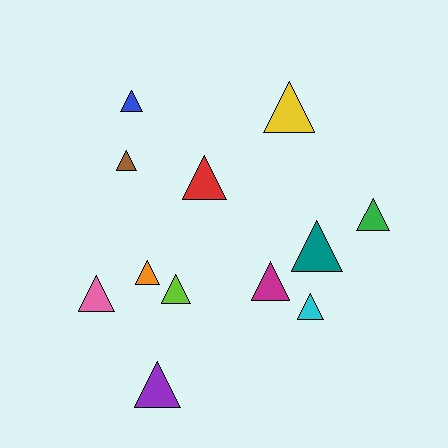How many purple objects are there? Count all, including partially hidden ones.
There is 1 purple object.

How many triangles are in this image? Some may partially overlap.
There are 12 triangles.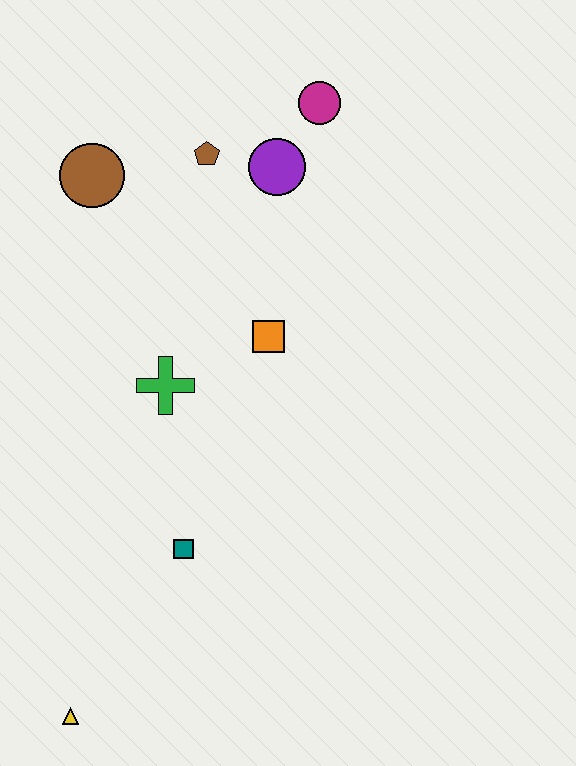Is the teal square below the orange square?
Yes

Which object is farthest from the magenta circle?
The yellow triangle is farthest from the magenta circle.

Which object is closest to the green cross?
The orange square is closest to the green cross.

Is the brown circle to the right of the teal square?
No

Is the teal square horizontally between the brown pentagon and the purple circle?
No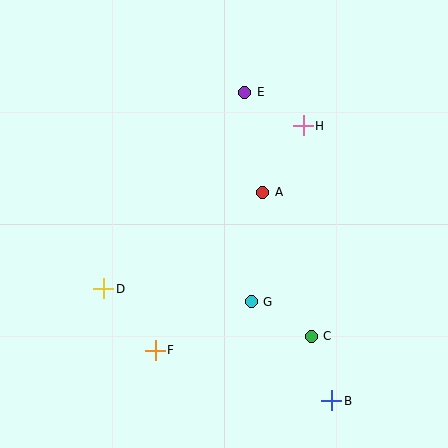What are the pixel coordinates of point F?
Point F is at (155, 350).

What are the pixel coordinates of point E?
Point E is at (245, 92).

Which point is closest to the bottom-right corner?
Point B is closest to the bottom-right corner.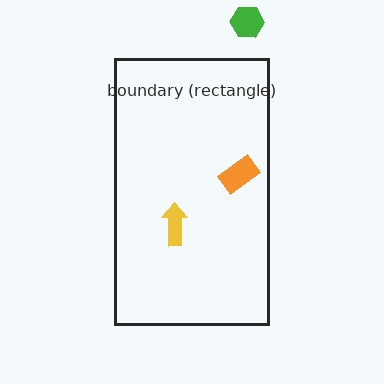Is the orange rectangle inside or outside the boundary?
Inside.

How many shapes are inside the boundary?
2 inside, 1 outside.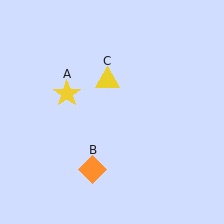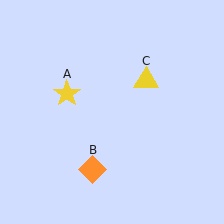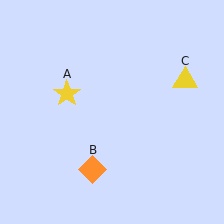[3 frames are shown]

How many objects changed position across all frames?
1 object changed position: yellow triangle (object C).